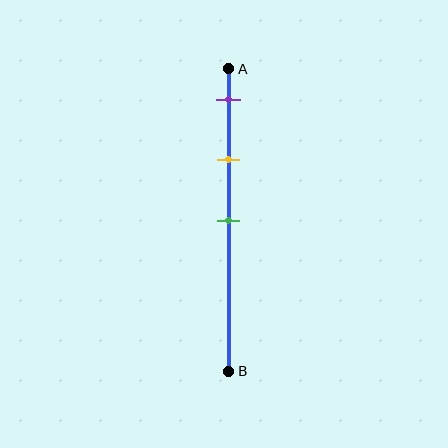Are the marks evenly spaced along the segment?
Yes, the marks are approximately evenly spaced.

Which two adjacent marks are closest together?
The purple and yellow marks are the closest adjacent pair.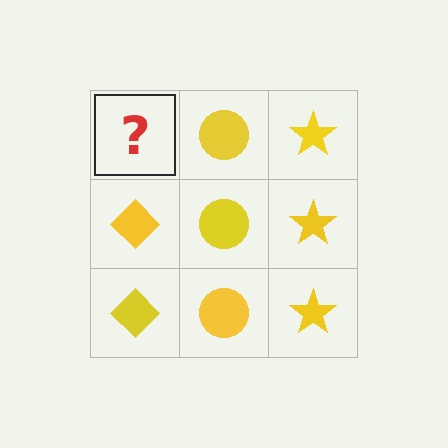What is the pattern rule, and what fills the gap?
The rule is that each column has a consistent shape. The gap should be filled with a yellow diamond.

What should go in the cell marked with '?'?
The missing cell should contain a yellow diamond.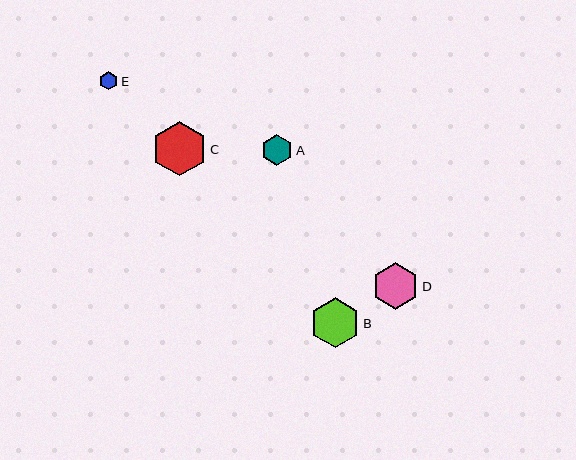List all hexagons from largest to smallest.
From largest to smallest: C, B, D, A, E.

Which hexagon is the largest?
Hexagon C is the largest with a size of approximately 54 pixels.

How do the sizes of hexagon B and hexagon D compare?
Hexagon B and hexagon D are approximately the same size.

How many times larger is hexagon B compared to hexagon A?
Hexagon B is approximately 1.6 times the size of hexagon A.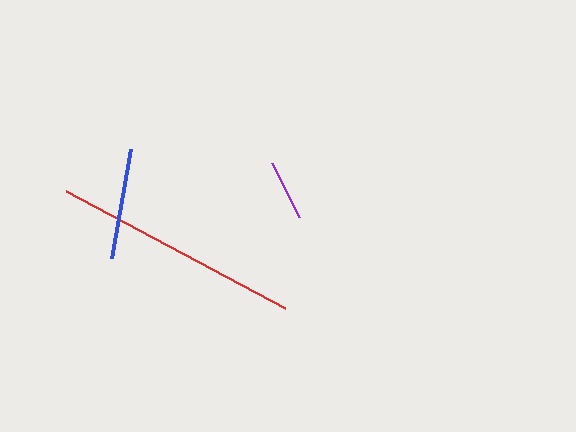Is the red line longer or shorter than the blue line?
The red line is longer than the blue line.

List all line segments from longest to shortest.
From longest to shortest: red, blue, purple.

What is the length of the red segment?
The red segment is approximately 249 pixels long.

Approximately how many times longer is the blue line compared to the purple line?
The blue line is approximately 1.8 times the length of the purple line.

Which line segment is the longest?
The red line is the longest at approximately 249 pixels.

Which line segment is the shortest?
The purple line is the shortest at approximately 60 pixels.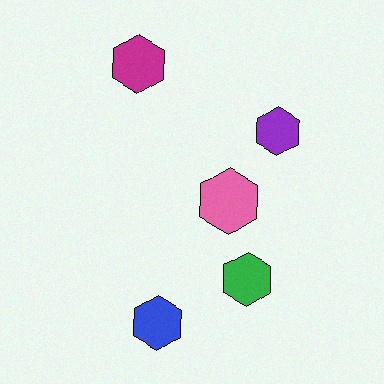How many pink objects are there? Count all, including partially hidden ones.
There is 1 pink object.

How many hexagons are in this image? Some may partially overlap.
There are 5 hexagons.